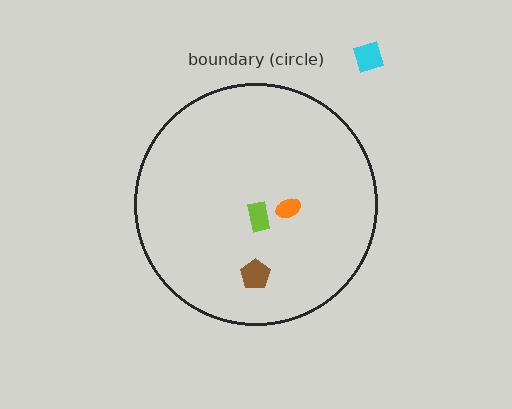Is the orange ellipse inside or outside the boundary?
Inside.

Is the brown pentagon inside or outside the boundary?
Inside.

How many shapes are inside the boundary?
3 inside, 1 outside.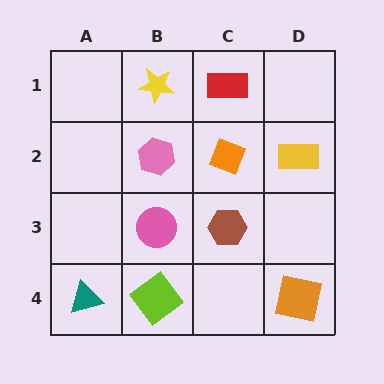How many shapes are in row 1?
2 shapes.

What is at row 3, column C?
A brown hexagon.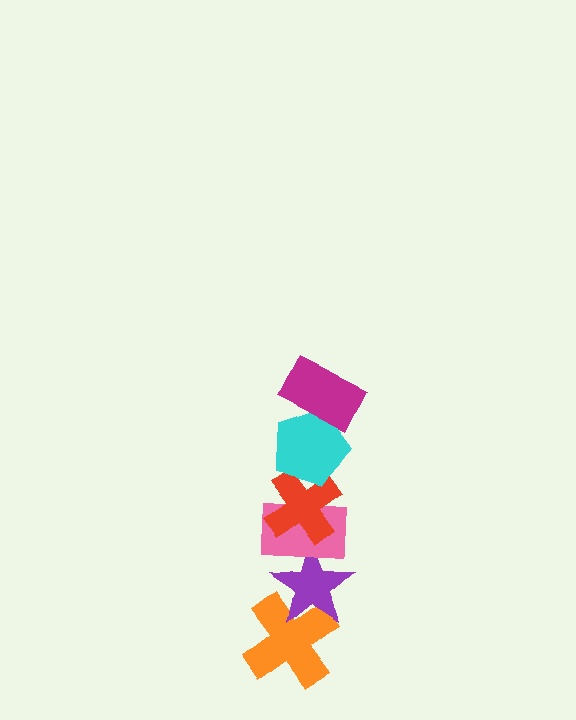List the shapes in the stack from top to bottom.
From top to bottom: the magenta rectangle, the cyan pentagon, the red cross, the pink rectangle, the purple star, the orange cross.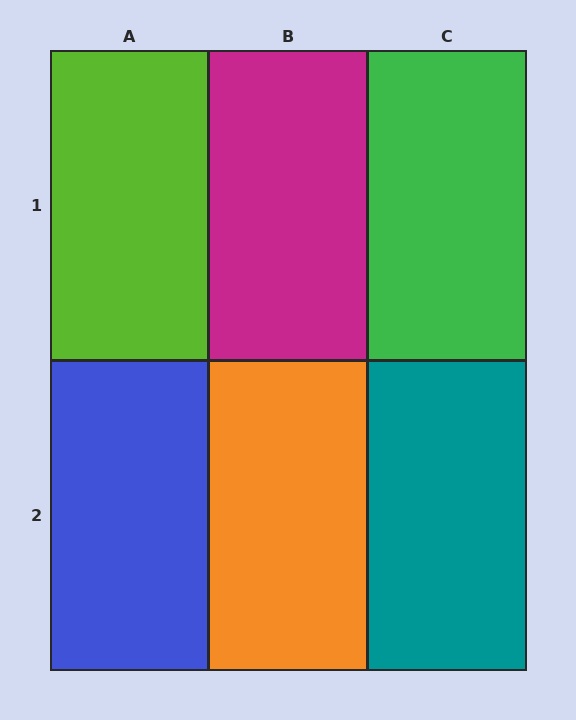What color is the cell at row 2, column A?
Blue.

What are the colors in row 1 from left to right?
Lime, magenta, green.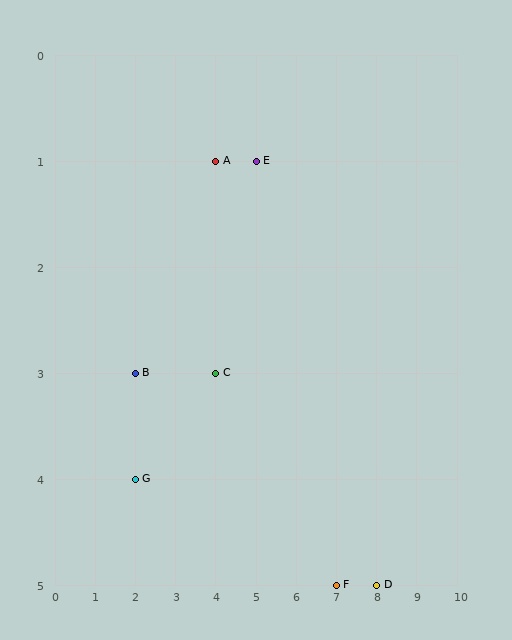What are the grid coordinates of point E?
Point E is at grid coordinates (5, 1).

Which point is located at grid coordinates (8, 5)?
Point D is at (8, 5).